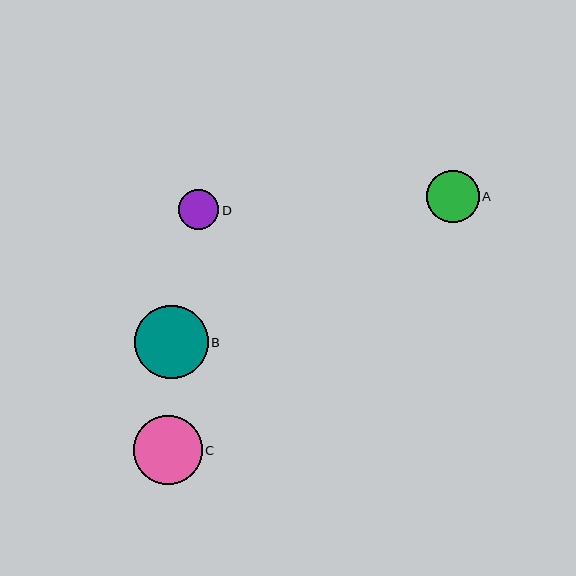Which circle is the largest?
Circle B is the largest with a size of approximately 74 pixels.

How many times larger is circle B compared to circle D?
Circle B is approximately 1.8 times the size of circle D.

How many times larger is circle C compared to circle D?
Circle C is approximately 1.7 times the size of circle D.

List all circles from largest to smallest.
From largest to smallest: B, C, A, D.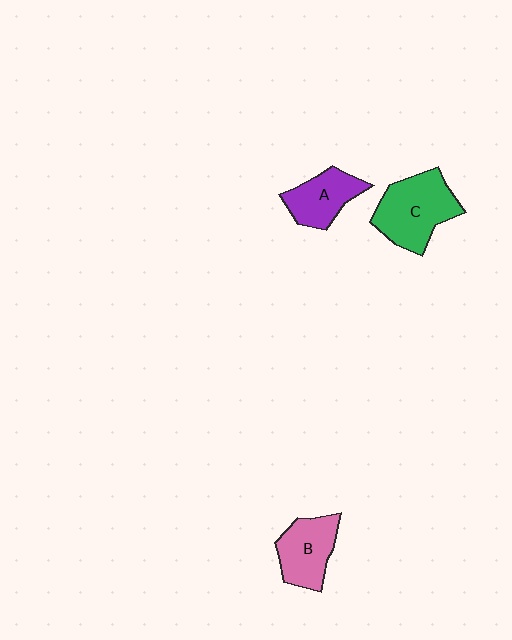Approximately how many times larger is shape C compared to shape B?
Approximately 1.4 times.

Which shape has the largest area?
Shape C (green).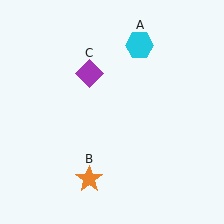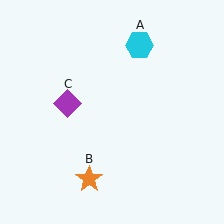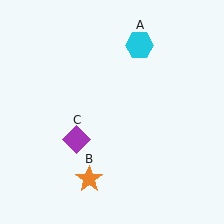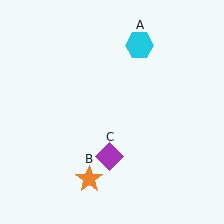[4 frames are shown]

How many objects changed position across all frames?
1 object changed position: purple diamond (object C).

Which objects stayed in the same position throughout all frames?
Cyan hexagon (object A) and orange star (object B) remained stationary.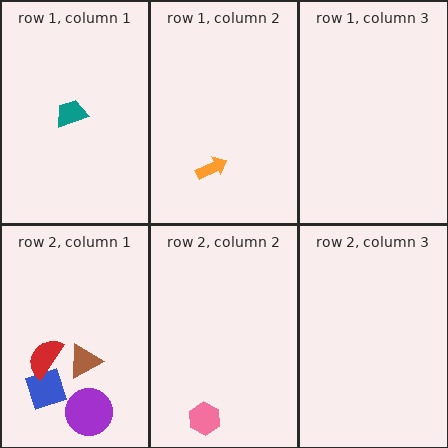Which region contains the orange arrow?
The row 1, column 2 region.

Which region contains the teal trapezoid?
The row 1, column 1 region.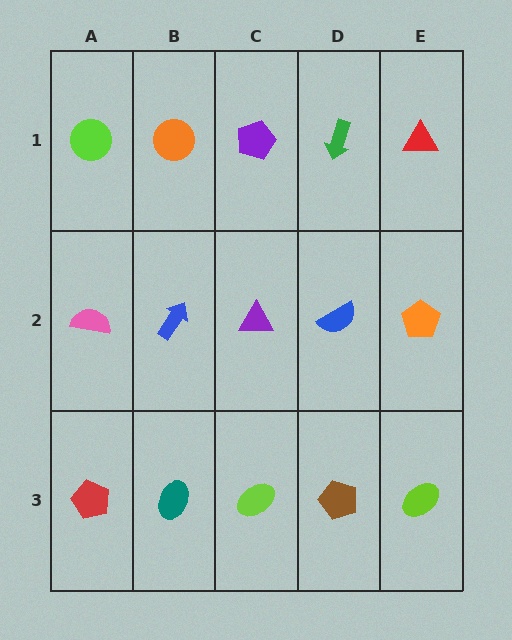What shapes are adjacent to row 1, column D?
A blue semicircle (row 2, column D), a purple pentagon (row 1, column C), a red triangle (row 1, column E).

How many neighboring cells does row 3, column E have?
2.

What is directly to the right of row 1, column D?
A red triangle.